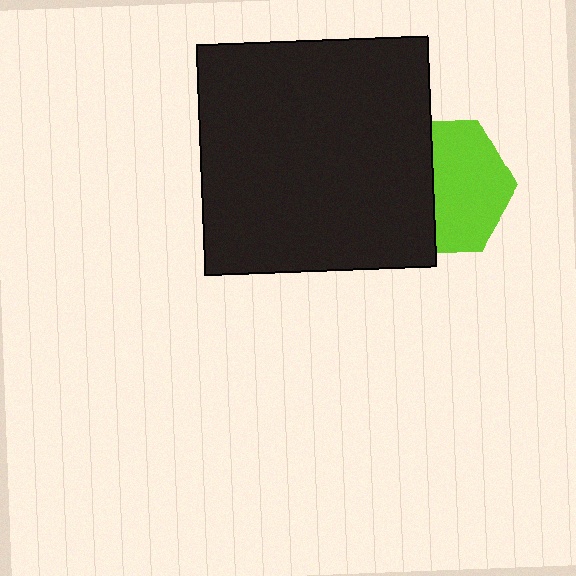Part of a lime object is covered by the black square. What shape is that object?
It is a hexagon.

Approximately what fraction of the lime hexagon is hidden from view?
Roughly 43% of the lime hexagon is hidden behind the black square.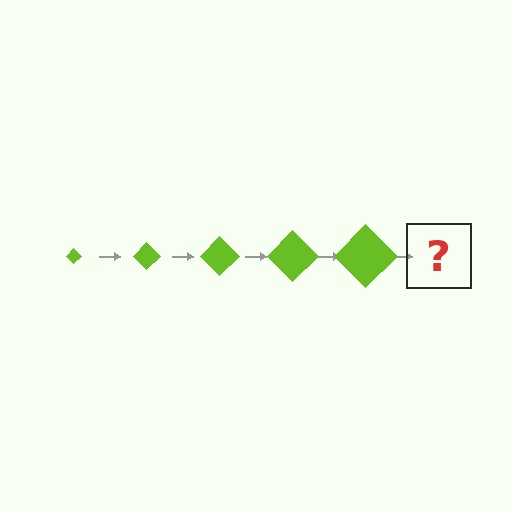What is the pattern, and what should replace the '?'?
The pattern is that the diamond gets progressively larger each step. The '?' should be a lime diamond, larger than the previous one.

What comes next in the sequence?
The next element should be a lime diamond, larger than the previous one.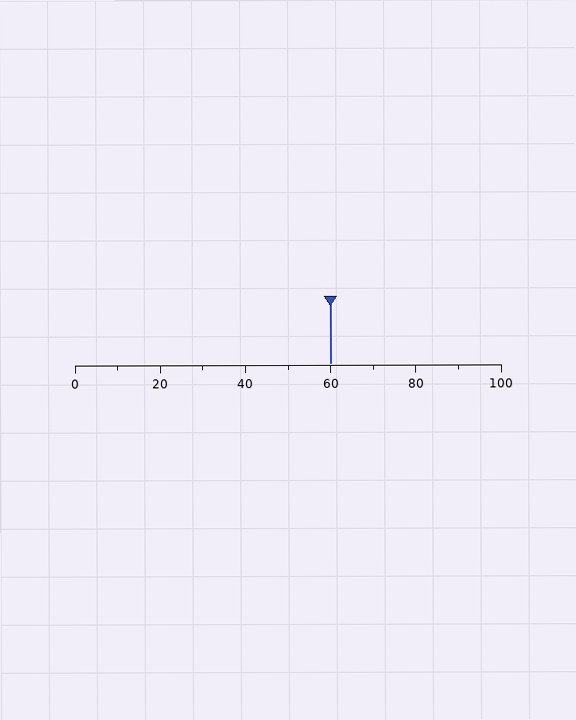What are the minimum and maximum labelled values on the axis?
The axis runs from 0 to 100.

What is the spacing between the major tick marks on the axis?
The major ticks are spaced 20 apart.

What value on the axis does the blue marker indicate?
The marker indicates approximately 60.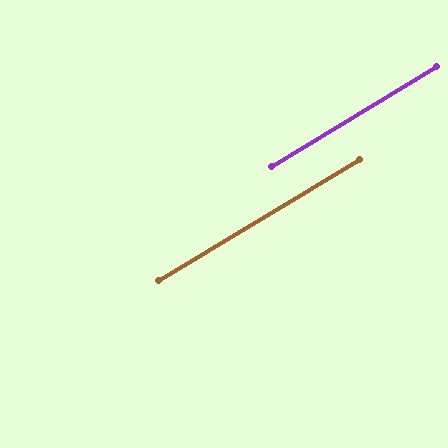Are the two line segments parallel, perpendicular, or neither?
Parallel — their directions differ by only 0.1°.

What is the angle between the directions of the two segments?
Approximately 0 degrees.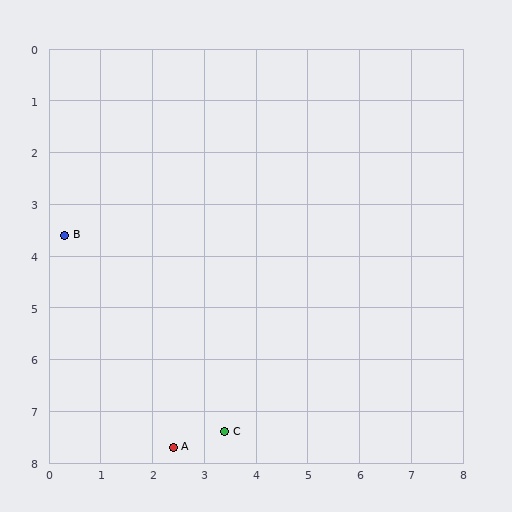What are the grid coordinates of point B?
Point B is at approximately (0.3, 3.6).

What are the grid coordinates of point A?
Point A is at approximately (2.4, 7.7).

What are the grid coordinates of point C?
Point C is at approximately (3.4, 7.4).